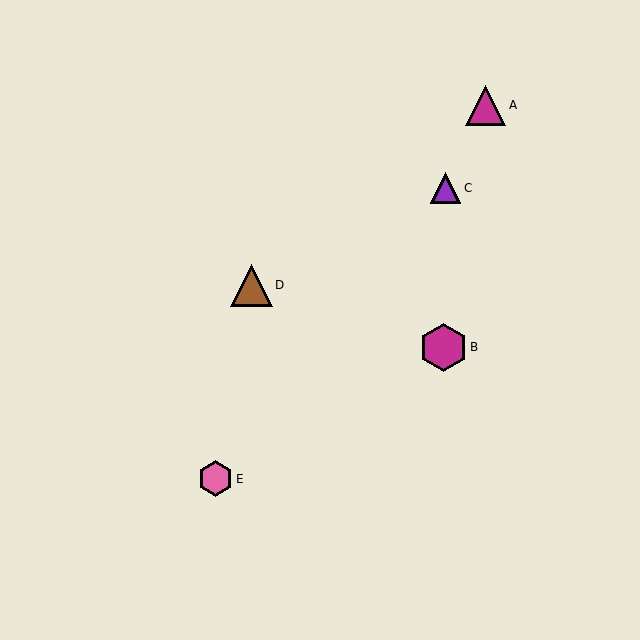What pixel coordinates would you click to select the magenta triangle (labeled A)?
Click at (486, 105) to select the magenta triangle A.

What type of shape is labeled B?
Shape B is a magenta hexagon.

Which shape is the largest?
The magenta hexagon (labeled B) is the largest.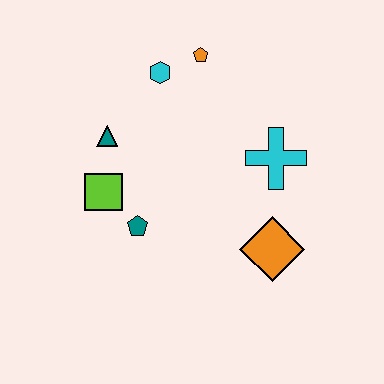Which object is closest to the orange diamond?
The cyan cross is closest to the orange diamond.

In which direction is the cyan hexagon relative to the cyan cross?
The cyan hexagon is to the left of the cyan cross.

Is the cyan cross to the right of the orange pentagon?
Yes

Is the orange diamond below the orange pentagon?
Yes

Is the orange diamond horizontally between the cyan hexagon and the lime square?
No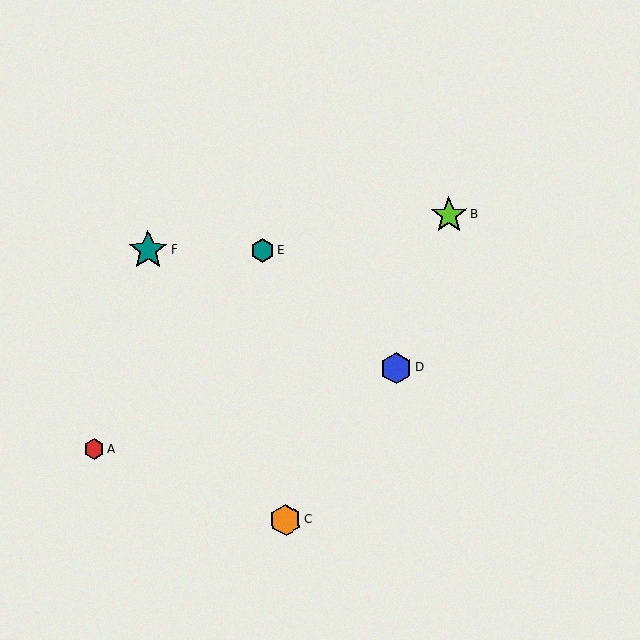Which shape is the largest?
The teal star (labeled F) is the largest.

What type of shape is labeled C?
Shape C is an orange hexagon.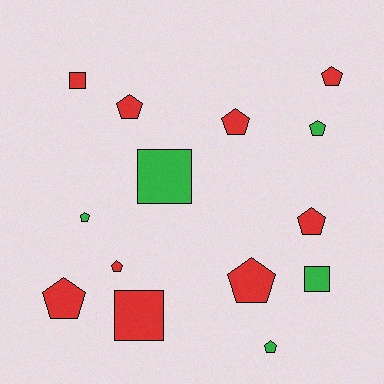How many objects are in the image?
There are 14 objects.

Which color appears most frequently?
Red, with 9 objects.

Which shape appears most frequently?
Pentagon, with 10 objects.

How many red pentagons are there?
There are 7 red pentagons.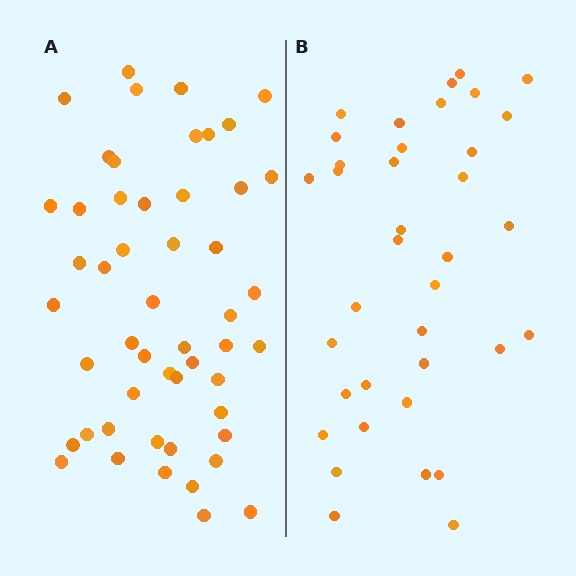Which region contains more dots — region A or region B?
Region A (the left region) has more dots.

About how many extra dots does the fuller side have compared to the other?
Region A has approximately 15 more dots than region B.